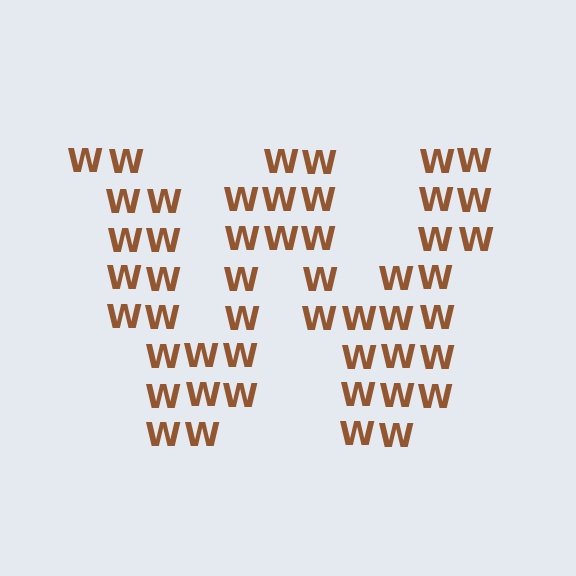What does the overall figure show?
The overall figure shows the letter W.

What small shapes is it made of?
It is made of small letter W's.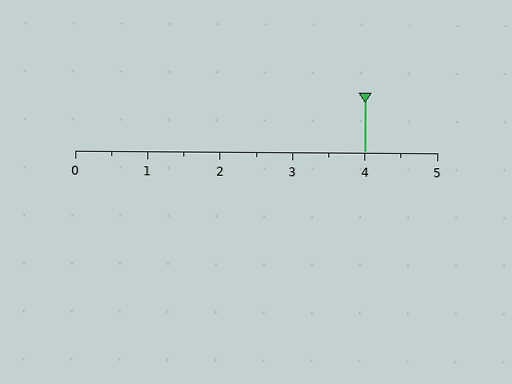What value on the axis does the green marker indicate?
The marker indicates approximately 4.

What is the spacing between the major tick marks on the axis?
The major ticks are spaced 1 apart.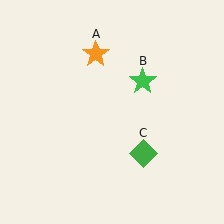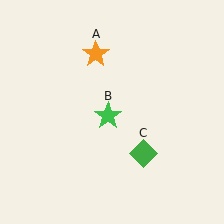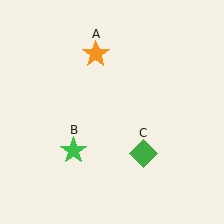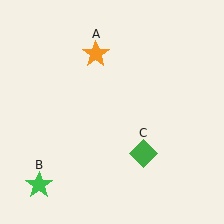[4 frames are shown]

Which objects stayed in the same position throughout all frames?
Orange star (object A) and green diamond (object C) remained stationary.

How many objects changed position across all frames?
1 object changed position: green star (object B).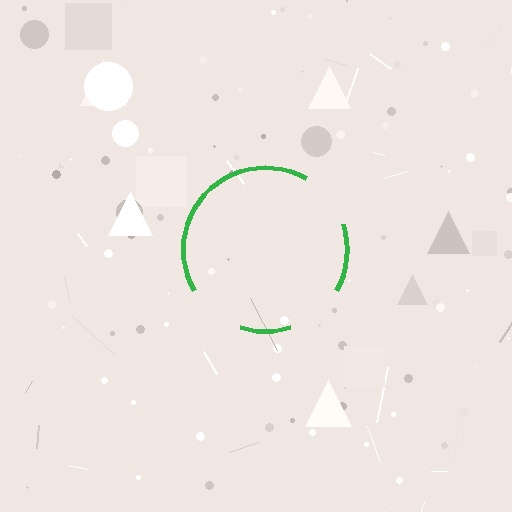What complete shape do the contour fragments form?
The contour fragments form a circle.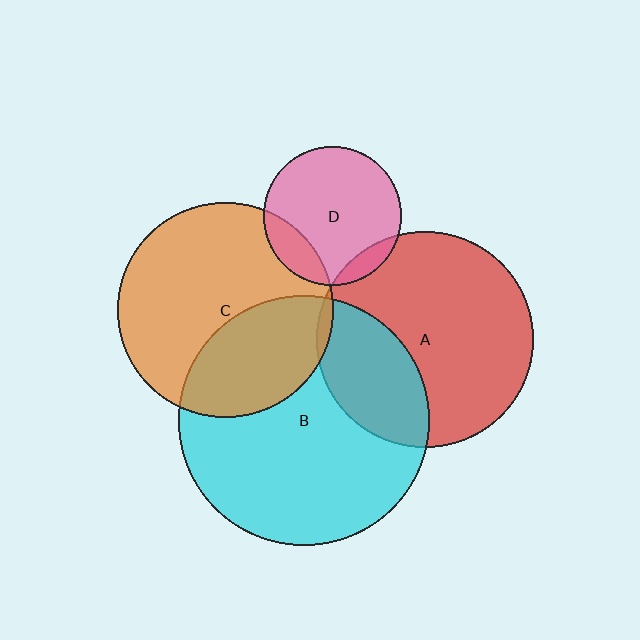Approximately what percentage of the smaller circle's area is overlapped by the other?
Approximately 30%.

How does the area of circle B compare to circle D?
Approximately 3.3 times.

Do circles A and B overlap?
Yes.